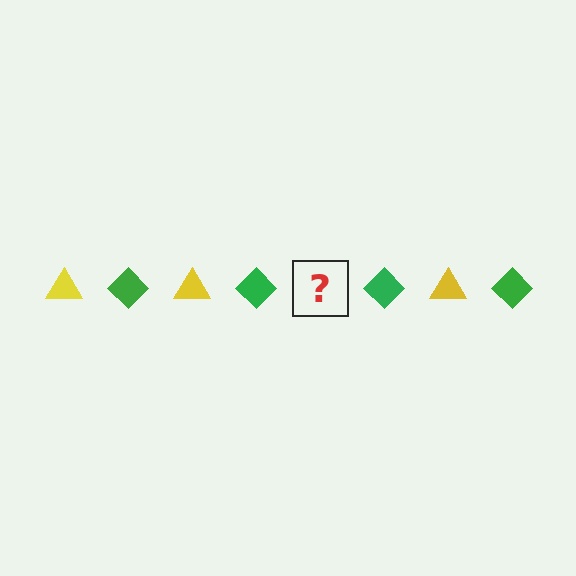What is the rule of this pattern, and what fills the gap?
The rule is that the pattern alternates between yellow triangle and green diamond. The gap should be filled with a yellow triangle.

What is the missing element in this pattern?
The missing element is a yellow triangle.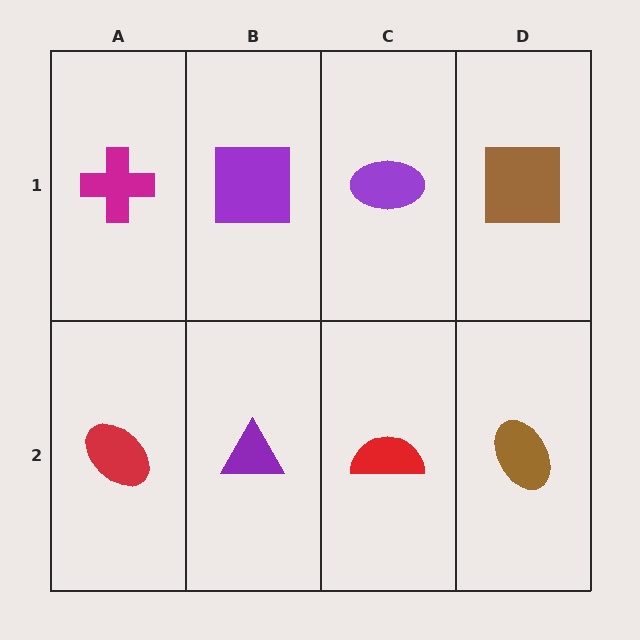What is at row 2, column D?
A brown ellipse.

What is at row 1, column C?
A purple ellipse.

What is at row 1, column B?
A purple square.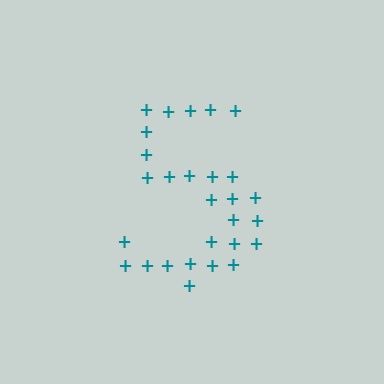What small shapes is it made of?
It is made of small plus signs.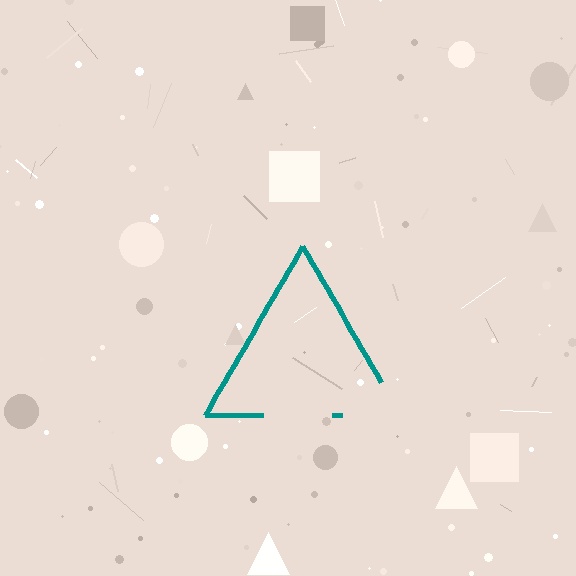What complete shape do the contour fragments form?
The contour fragments form a triangle.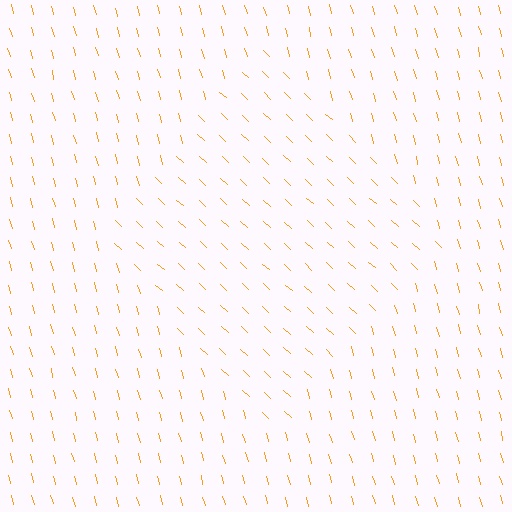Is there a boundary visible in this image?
Yes, there is a texture boundary formed by a change in line orientation.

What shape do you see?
I see a diamond.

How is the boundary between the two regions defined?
The boundary is defined purely by a change in line orientation (approximately 32 degrees difference). All lines are the same color and thickness.